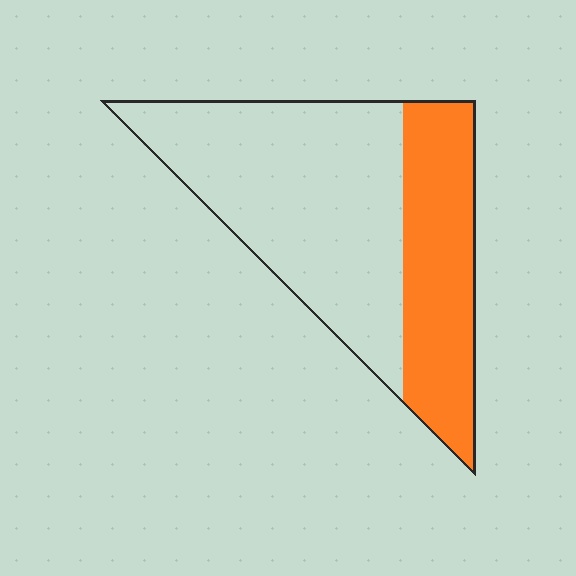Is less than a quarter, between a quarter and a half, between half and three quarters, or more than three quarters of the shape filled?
Between a quarter and a half.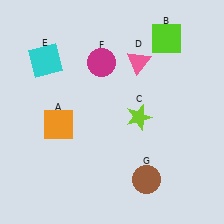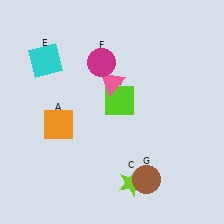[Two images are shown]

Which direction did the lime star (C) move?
The lime star (C) moved down.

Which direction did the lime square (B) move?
The lime square (B) moved down.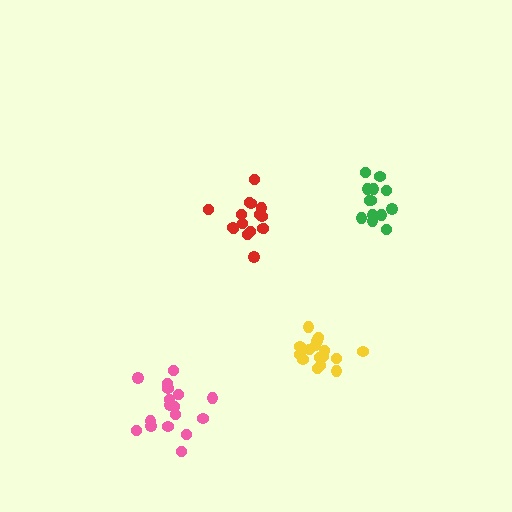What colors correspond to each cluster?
The clusters are colored: pink, red, green, yellow.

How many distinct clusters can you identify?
There are 4 distinct clusters.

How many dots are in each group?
Group 1: 17 dots, Group 2: 16 dots, Group 3: 13 dots, Group 4: 16 dots (62 total).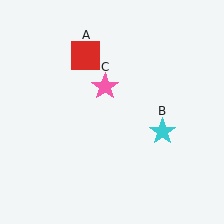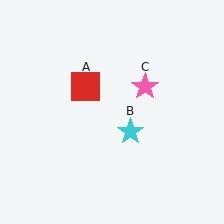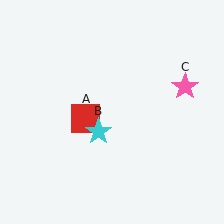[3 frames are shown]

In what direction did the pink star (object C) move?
The pink star (object C) moved right.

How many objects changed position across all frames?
3 objects changed position: red square (object A), cyan star (object B), pink star (object C).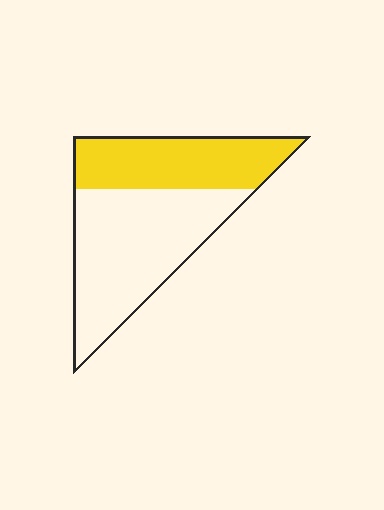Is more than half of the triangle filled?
No.